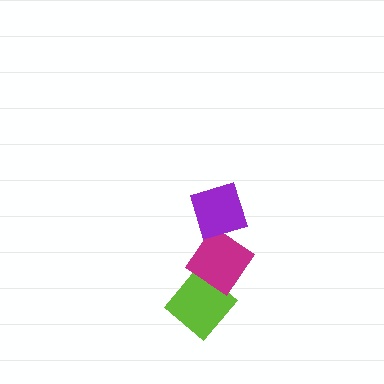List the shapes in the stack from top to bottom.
From top to bottom: the purple diamond, the magenta diamond, the lime diamond.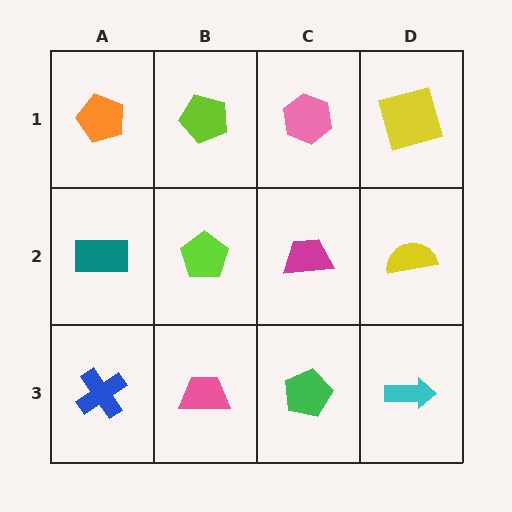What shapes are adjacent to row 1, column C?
A magenta trapezoid (row 2, column C), a lime pentagon (row 1, column B), a yellow square (row 1, column D).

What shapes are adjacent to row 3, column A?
A teal rectangle (row 2, column A), a pink trapezoid (row 3, column B).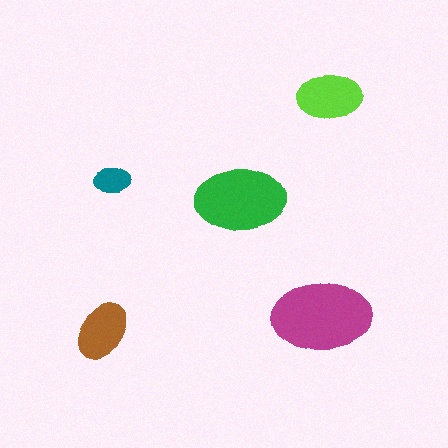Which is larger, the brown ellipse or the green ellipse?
The green one.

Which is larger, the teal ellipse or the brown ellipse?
The brown one.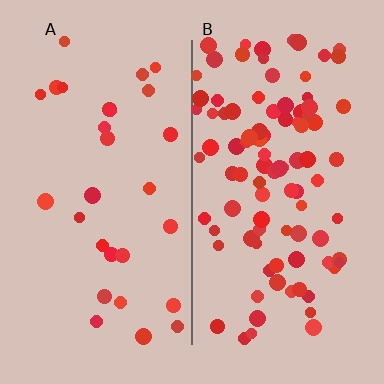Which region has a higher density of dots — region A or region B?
B (the right).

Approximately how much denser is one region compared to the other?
Approximately 3.4× — region B over region A.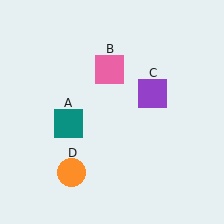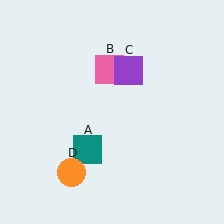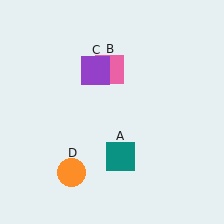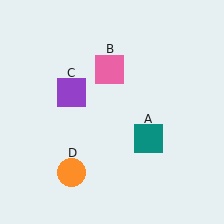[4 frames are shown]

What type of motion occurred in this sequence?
The teal square (object A), purple square (object C) rotated counterclockwise around the center of the scene.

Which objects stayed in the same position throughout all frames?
Pink square (object B) and orange circle (object D) remained stationary.